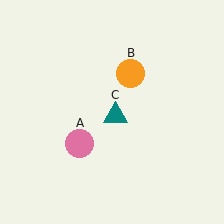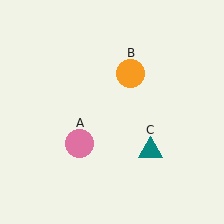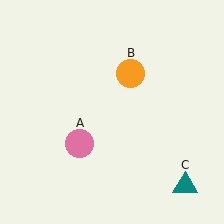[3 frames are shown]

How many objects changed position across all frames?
1 object changed position: teal triangle (object C).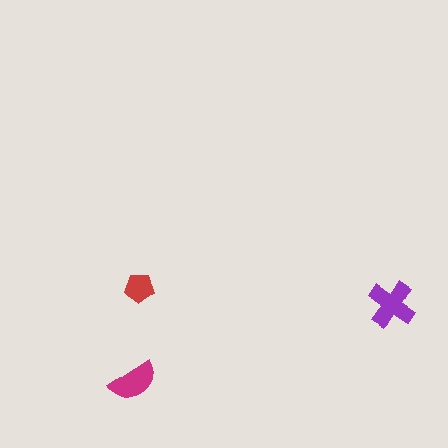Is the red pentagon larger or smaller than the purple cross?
Smaller.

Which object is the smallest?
The red pentagon.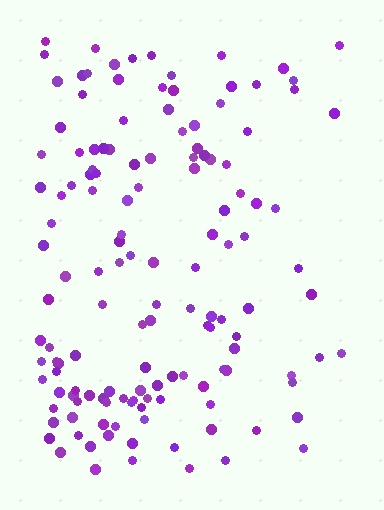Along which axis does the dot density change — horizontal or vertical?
Horizontal.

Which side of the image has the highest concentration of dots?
The left.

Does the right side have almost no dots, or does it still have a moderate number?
Still a moderate number, just noticeably fewer than the left.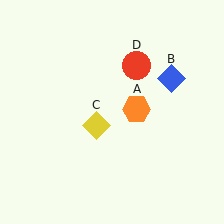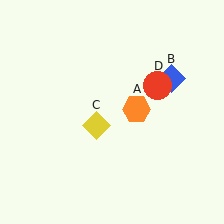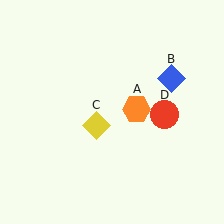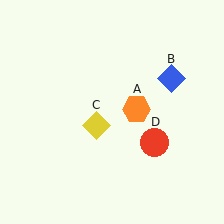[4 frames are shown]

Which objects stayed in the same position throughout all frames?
Orange hexagon (object A) and blue diamond (object B) and yellow diamond (object C) remained stationary.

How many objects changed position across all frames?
1 object changed position: red circle (object D).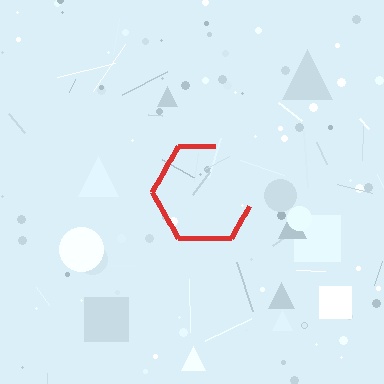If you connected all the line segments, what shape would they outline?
They would outline a hexagon.